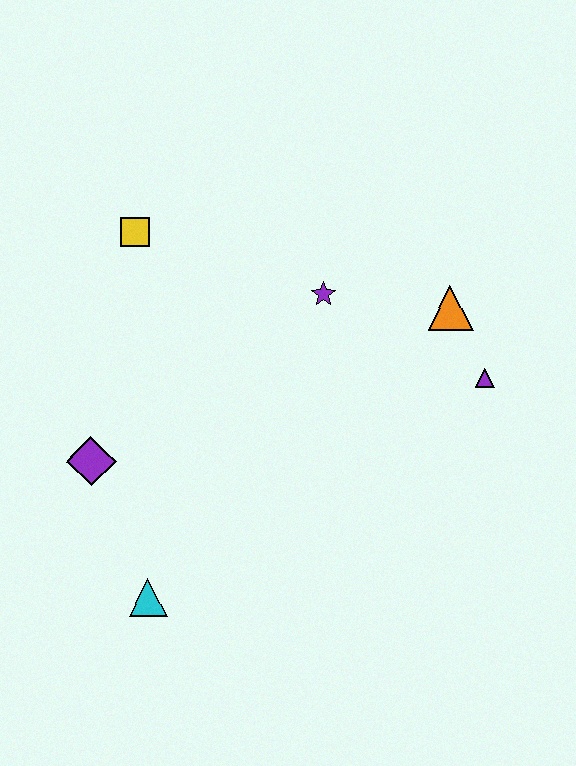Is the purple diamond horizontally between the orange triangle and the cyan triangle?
No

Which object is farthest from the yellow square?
The purple triangle is farthest from the yellow square.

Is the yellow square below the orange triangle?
No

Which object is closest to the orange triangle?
The purple triangle is closest to the orange triangle.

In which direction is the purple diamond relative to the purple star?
The purple diamond is to the left of the purple star.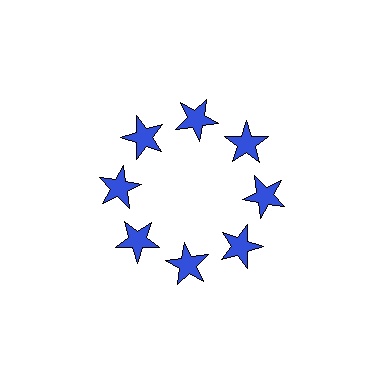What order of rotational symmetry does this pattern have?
This pattern has 8-fold rotational symmetry.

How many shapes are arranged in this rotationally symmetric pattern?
There are 8 shapes, arranged in 8 groups of 1.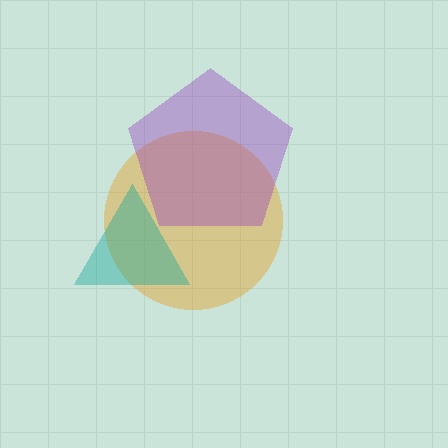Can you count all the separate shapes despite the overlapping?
Yes, there are 3 separate shapes.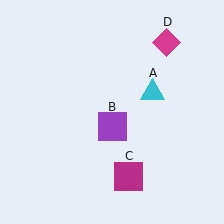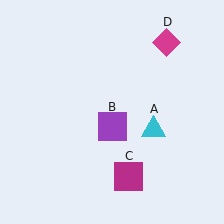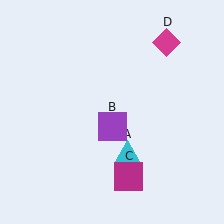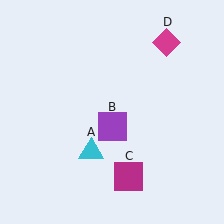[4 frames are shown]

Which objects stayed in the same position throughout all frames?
Purple square (object B) and magenta square (object C) and magenta diamond (object D) remained stationary.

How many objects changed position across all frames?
1 object changed position: cyan triangle (object A).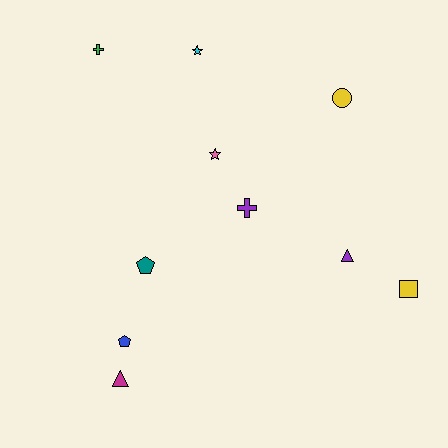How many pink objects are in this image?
There is 1 pink object.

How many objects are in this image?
There are 10 objects.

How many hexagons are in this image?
There are no hexagons.